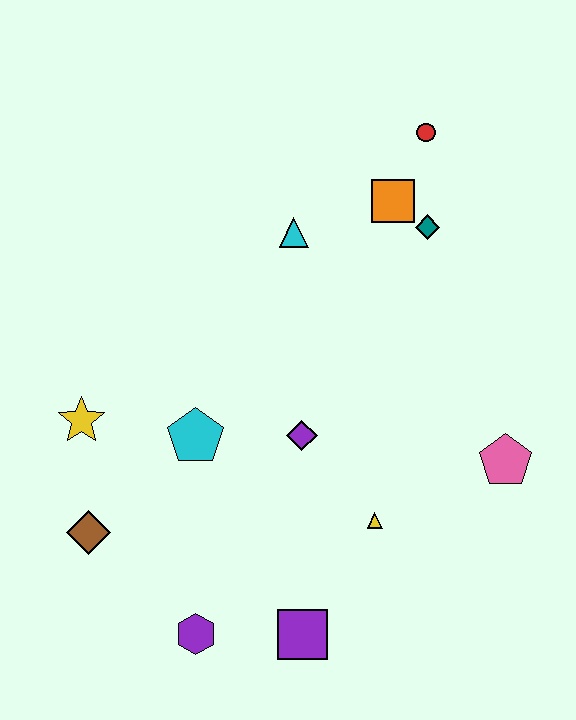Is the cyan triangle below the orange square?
Yes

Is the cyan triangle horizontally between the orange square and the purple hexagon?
Yes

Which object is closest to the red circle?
The orange square is closest to the red circle.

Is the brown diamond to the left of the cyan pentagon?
Yes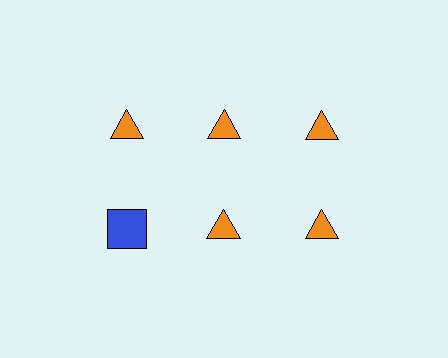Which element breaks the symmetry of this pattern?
The blue square in the second row, leftmost column breaks the symmetry. All other shapes are orange triangles.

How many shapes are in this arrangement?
There are 6 shapes arranged in a grid pattern.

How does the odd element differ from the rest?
It differs in both color (blue instead of orange) and shape (square instead of triangle).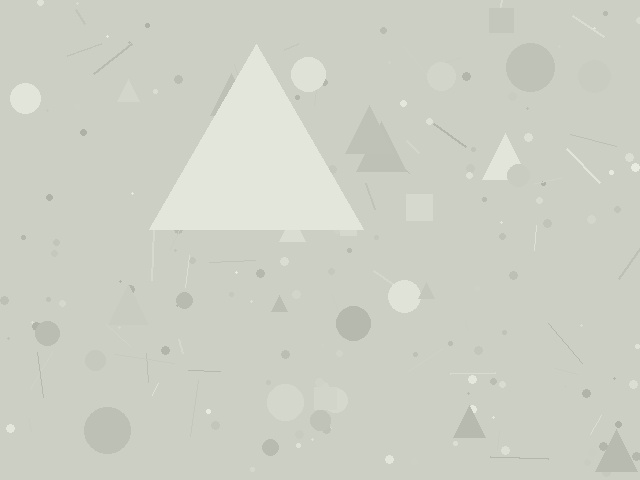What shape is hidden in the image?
A triangle is hidden in the image.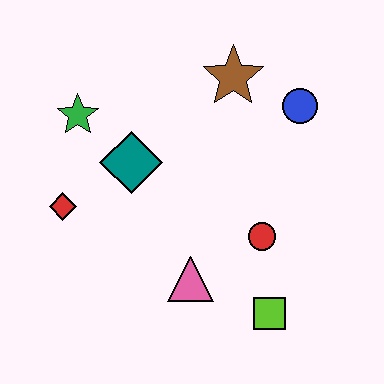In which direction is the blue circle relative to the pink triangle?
The blue circle is above the pink triangle.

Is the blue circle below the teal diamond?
No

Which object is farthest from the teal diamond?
The lime square is farthest from the teal diamond.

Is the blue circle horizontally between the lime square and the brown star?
No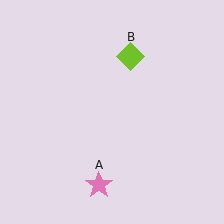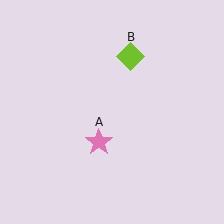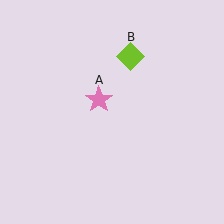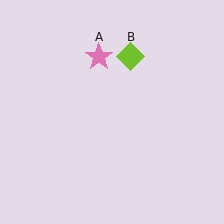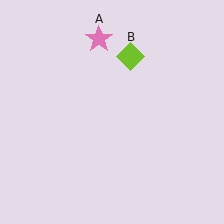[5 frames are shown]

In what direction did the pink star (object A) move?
The pink star (object A) moved up.